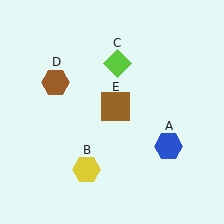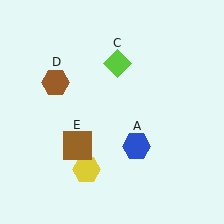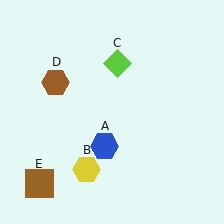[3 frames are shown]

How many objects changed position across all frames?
2 objects changed position: blue hexagon (object A), brown square (object E).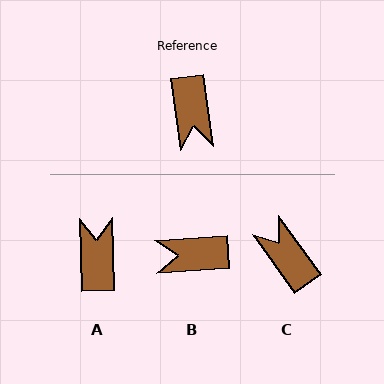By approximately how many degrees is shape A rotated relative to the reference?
Approximately 174 degrees counter-clockwise.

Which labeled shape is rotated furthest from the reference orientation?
A, about 174 degrees away.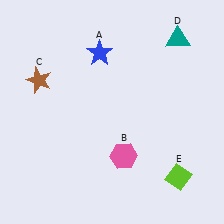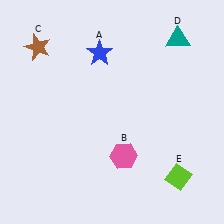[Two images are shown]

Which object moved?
The brown star (C) moved up.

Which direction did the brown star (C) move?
The brown star (C) moved up.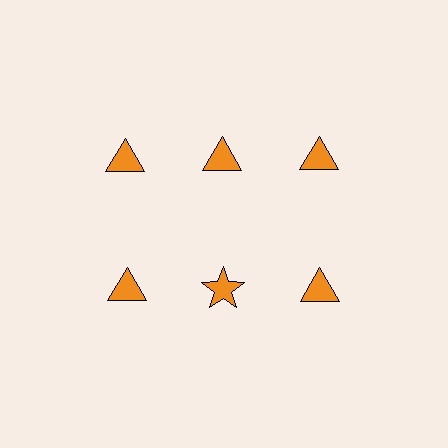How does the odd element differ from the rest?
It has a different shape: star instead of triangle.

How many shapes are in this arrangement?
There are 6 shapes arranged in a grid pattern.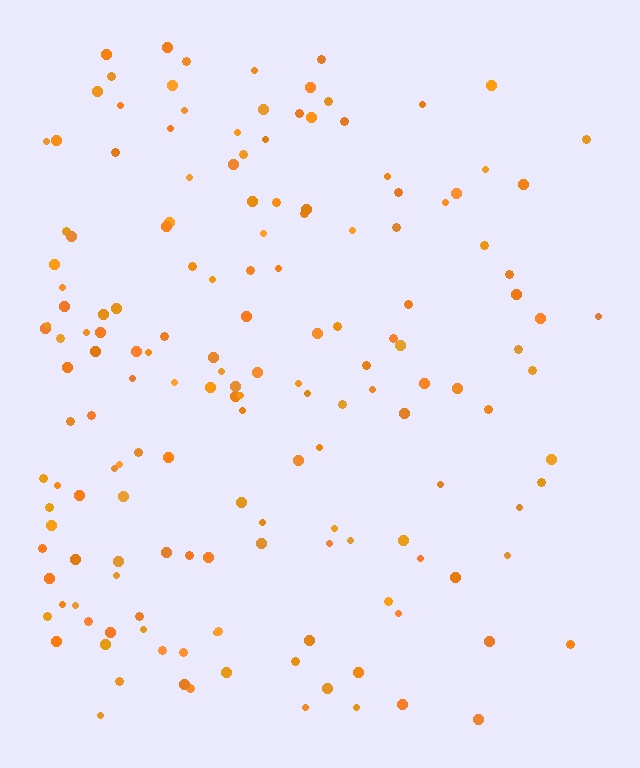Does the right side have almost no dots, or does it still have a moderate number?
Still a moderate number, just noticeably fewer than the left.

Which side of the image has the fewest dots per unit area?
The right.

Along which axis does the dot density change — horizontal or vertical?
Horizontal.